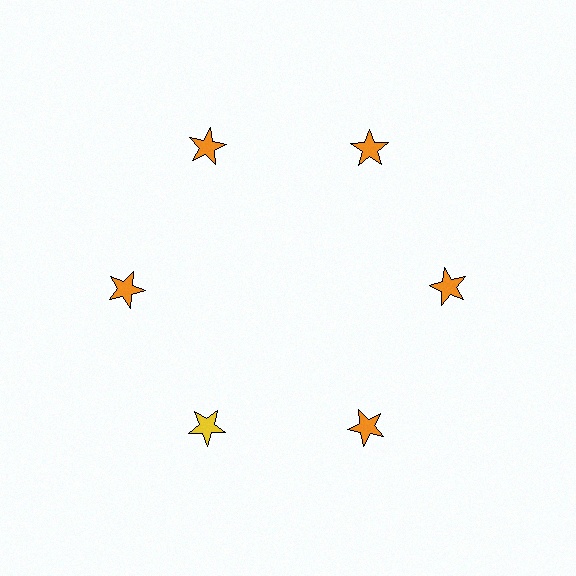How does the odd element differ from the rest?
It has a different color: yellow instead of orange.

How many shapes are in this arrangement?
There are 6 shapes arranged in a ring pattern.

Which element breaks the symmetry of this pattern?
The yellow star at roughly the 7 o'clock position breaks the symmetry. All other shapes are orange stars.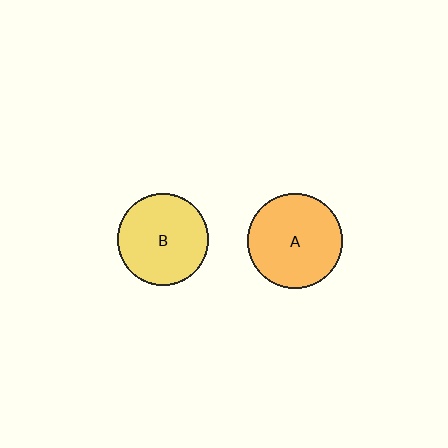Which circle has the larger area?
Circle A (orange).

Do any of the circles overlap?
No, none of the circles overlap.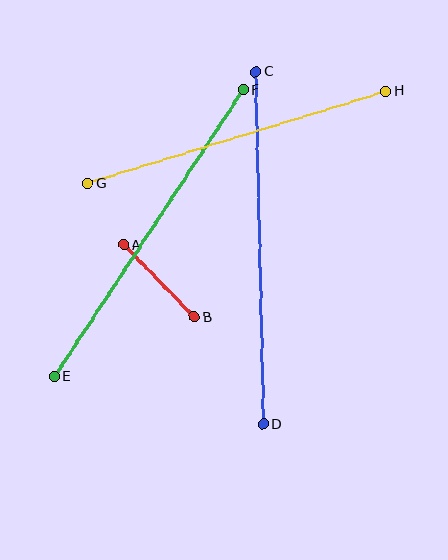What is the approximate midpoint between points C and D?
The midpoint is at approximately (260, 248) pixels.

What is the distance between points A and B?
The distance is approximately 101 pixels.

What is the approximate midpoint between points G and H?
The midpoint is at approximately (237, 137) pixels.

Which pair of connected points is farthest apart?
Points C and D are farthest apart.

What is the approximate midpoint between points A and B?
The midpoint is at approximately (159, 281) pixels.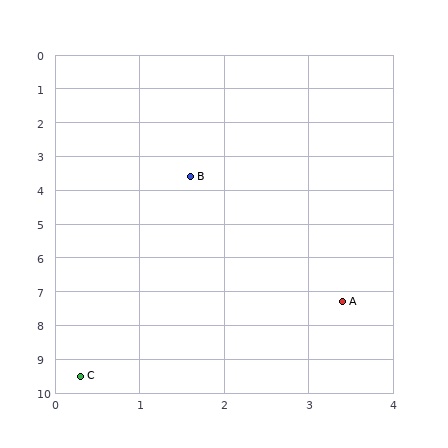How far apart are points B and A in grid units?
Points B and A are about 4.1 grid units apart.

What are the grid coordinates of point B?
Point B is at approximately (1.6, 3.6).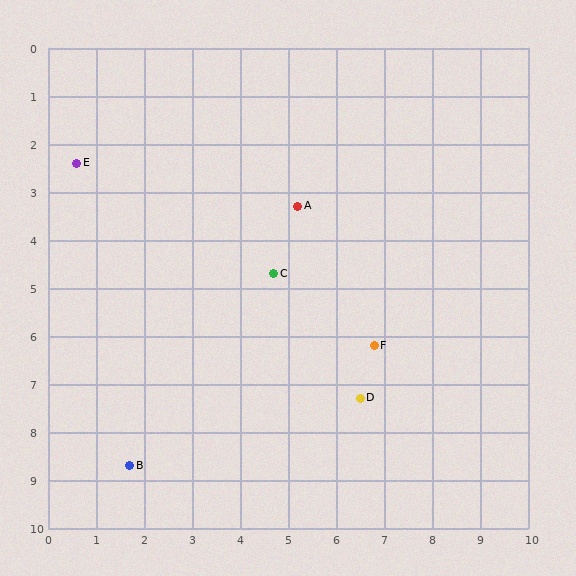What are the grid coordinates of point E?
Point E is at approximately (0.6, 2.4).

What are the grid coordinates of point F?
Point F is at approximately (6.8, 6.2).